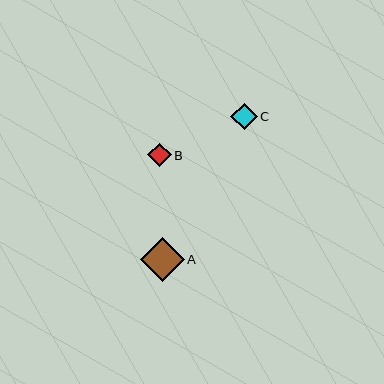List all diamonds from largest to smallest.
From largest to smallest: A, C, B.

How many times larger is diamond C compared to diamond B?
Diamond C is approximately 1.1 times the size of diamond B.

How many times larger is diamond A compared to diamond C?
Diamond A is approximately 1.6 times the size of diamond C.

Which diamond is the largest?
Diamond A is the largest with a size of approximately 43 pixels.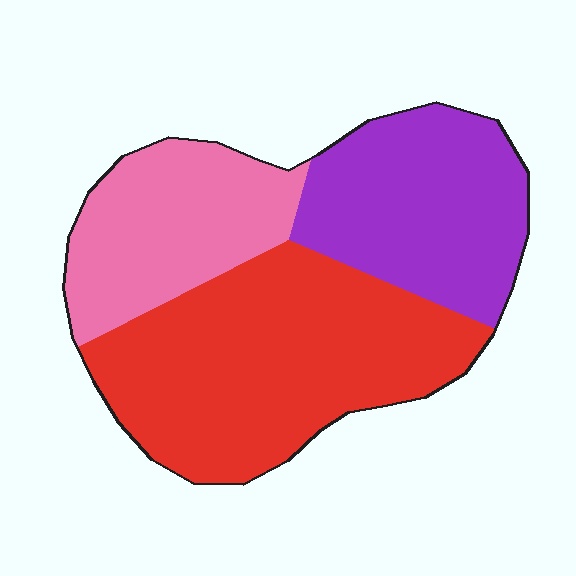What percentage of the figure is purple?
Purple covers roughly 30% of the figure.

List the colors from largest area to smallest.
From largest to smallest: red, purple, pink.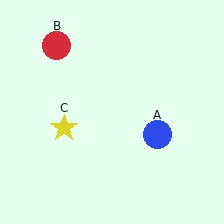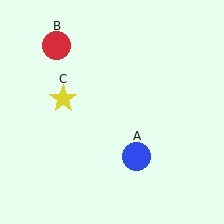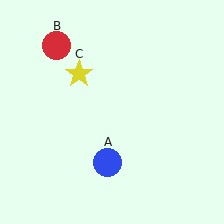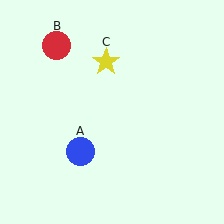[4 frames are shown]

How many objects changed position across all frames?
2 objects changed position: blue circle (object A), yellow star (object C).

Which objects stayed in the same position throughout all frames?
Red circle (object B) remained stationary.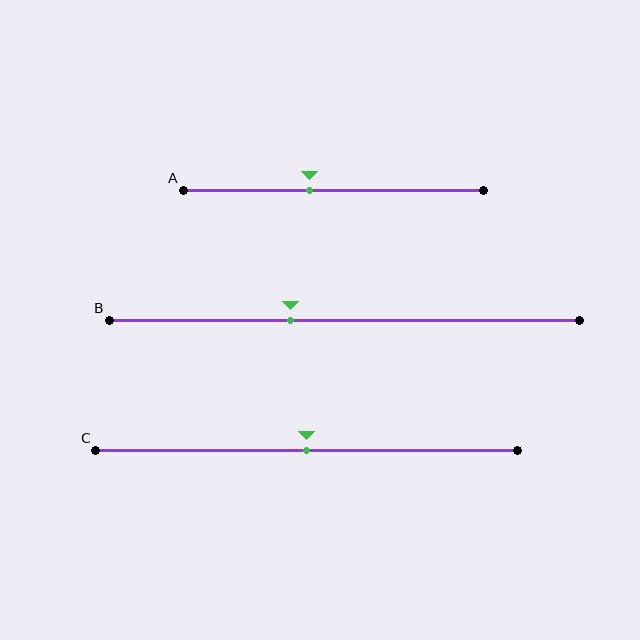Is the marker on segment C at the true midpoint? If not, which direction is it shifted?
Yes, the marker on segment C is at the true midpoint.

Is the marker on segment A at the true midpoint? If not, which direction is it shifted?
No, the marker on segment A is shifted to the left by about 8% of the segment length.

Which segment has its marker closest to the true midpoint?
Segment C has its marker closest to the true midpoint.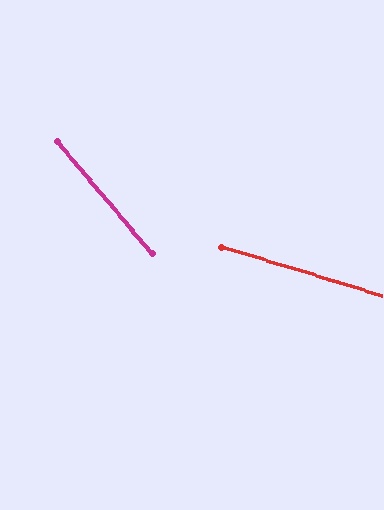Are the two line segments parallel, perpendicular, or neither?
Neither parallel nor perpendicular — they differ by about 33°.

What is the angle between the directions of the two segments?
Approximately 33 degrees.